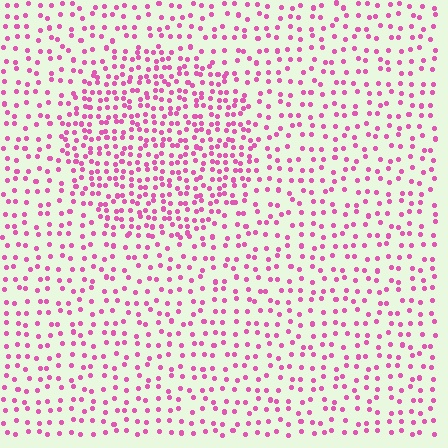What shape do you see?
I see a circle.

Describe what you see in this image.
The image contains small pink elements arranged at two different densities. A circle-shaped region is visible where the elements are more densely packed than the surrounding area.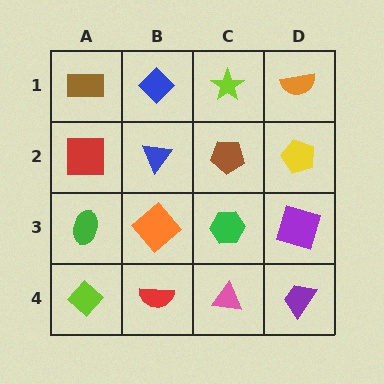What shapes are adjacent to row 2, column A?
A brown rectangle (row 1, column A), a green ellipse (row 3, column A), a blue triangle (row 2, column B).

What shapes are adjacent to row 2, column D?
An orange semicircle (row 1, column D), a purple square (row 3, column D), a brown pentagon (row 2, column C).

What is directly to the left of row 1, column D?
A lime star.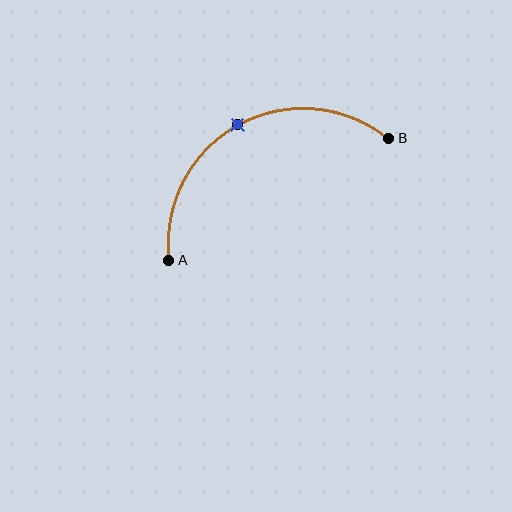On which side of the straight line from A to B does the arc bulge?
The arc bulges above the straight line connecting A and B.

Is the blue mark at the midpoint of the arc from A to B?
Yes. The blue mark lies on the arc at equal arc-length from both A and B — it is the arc midpoint.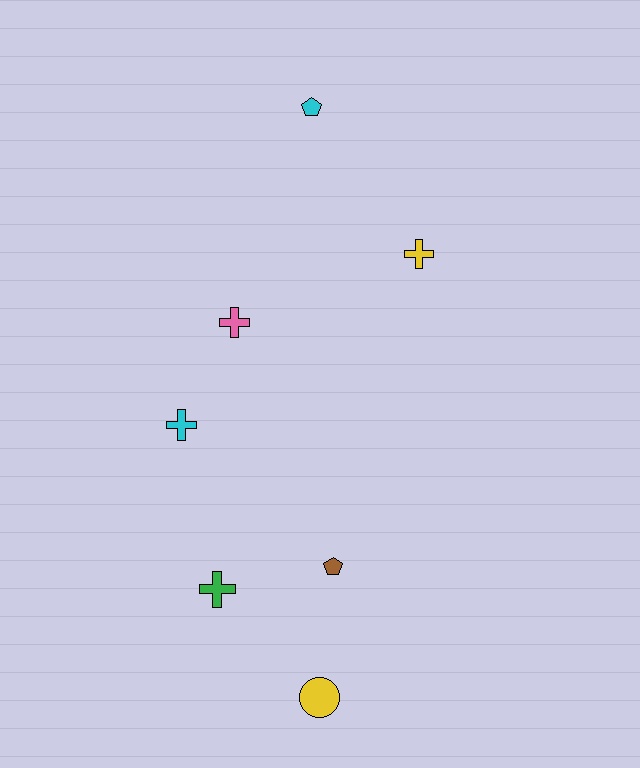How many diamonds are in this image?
There are no diamonds.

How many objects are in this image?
There are 7 objects.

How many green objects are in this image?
There is 1 green object.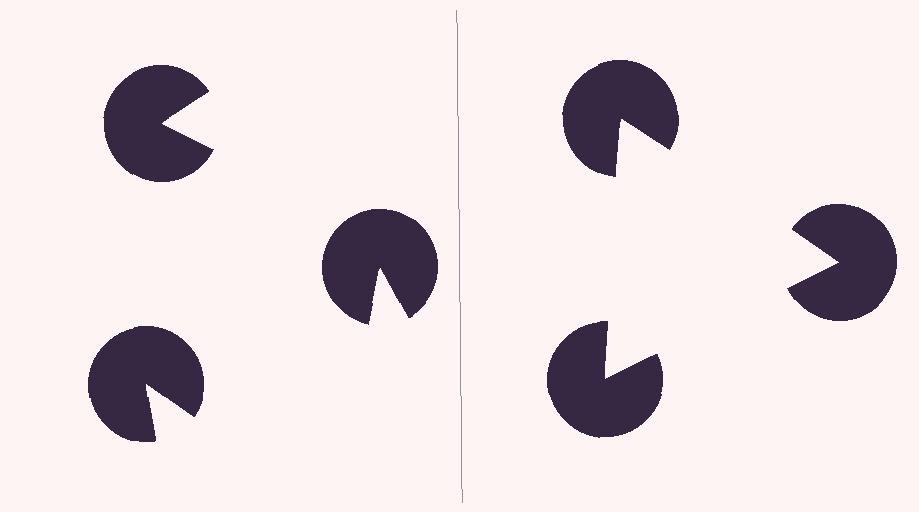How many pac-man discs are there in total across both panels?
6 — 3 on each side.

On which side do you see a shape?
An illusory triangle appears on the right side. On the left side the wedge cuts are rotated, so no coherent shape forms.